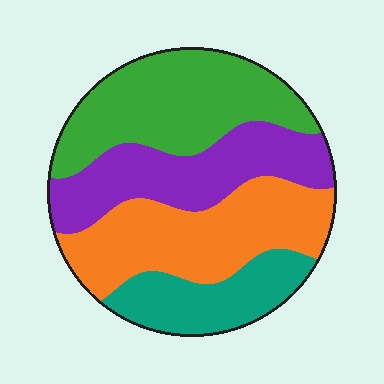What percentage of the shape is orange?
Orange covers roughly 30% of the shape.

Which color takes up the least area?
Teal, at roughly 15%.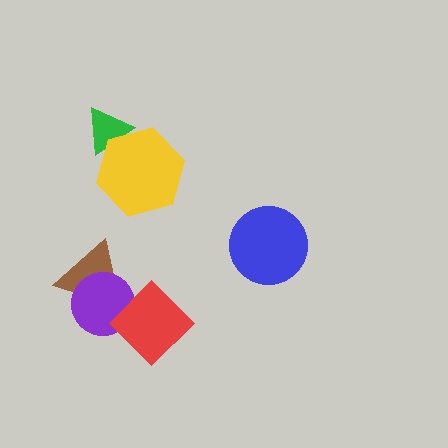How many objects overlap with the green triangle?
1 object overlaps with the green triangle.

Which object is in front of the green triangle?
The yellow hexagon is in front of the green triangle.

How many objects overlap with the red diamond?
2 objects overlap with the red diamond.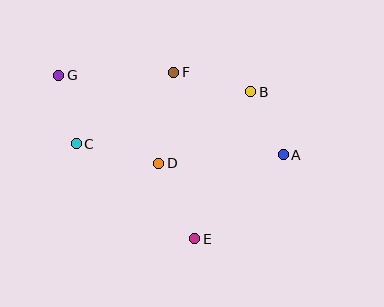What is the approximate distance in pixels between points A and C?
The distance between A and C is approximately 208 pixels.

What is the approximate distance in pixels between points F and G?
The distance between F and G is approximately 115 pixels.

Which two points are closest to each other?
Points C and G are closest to each other.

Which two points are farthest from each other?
Points A and G are farthest from each other.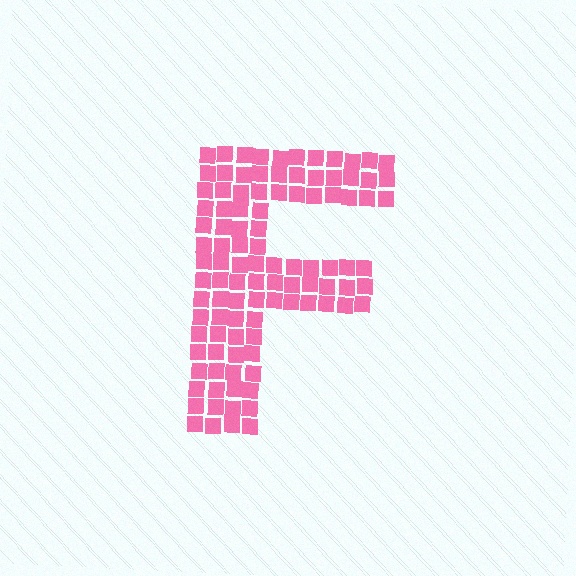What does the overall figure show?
The overall figure shows the letter F.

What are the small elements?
The small elements are squares.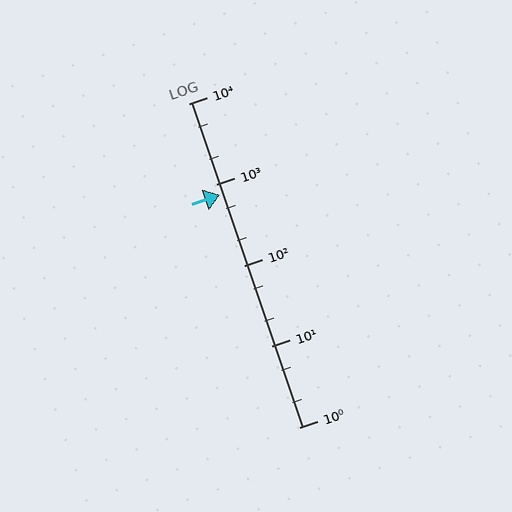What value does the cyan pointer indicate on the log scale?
The pointer indicates approximately 750.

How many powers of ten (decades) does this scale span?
The scale spans 4 decades, from 1 to 10000.